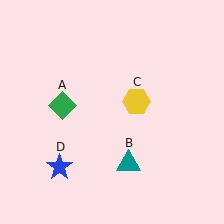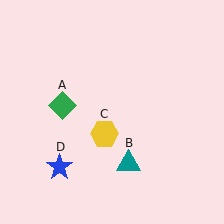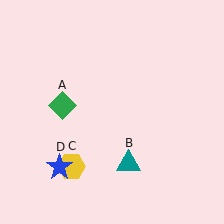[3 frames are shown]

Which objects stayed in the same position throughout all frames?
Green diamond (object A) and teal triangle (object B) and blue star (object D) remained stationary.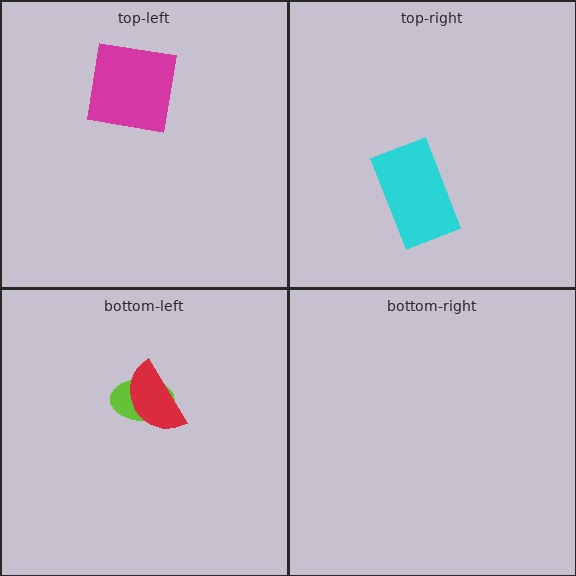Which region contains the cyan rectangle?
The top-right region.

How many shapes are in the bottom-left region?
2.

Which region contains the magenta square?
The top-left region.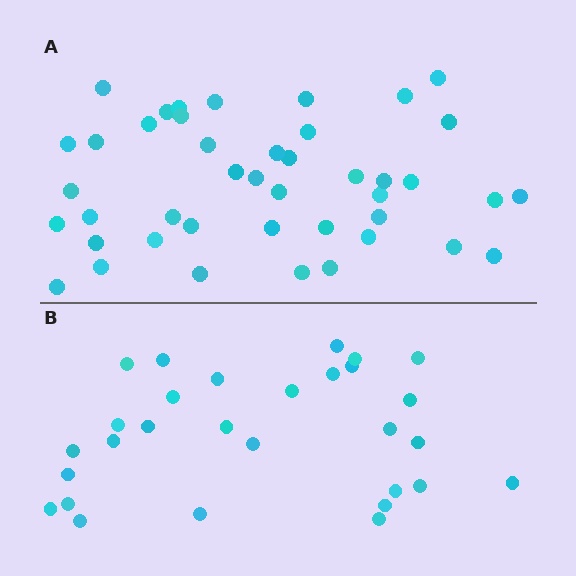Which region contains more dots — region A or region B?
Region A (the top region) has more dots.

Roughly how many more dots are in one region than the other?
Region A has approximately 15 more dots than region B.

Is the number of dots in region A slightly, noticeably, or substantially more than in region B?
Region A has substantially more. The ratio is roughly 1.5 to 1.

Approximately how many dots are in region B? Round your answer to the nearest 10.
About 30 dots. (The exact count is 29, which rounds to 30.)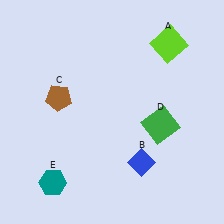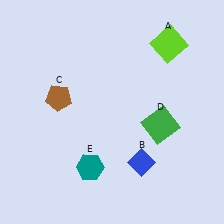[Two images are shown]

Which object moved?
The teal hexagon (E) moved right.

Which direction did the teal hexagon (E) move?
The teal hexagon (E) moved right.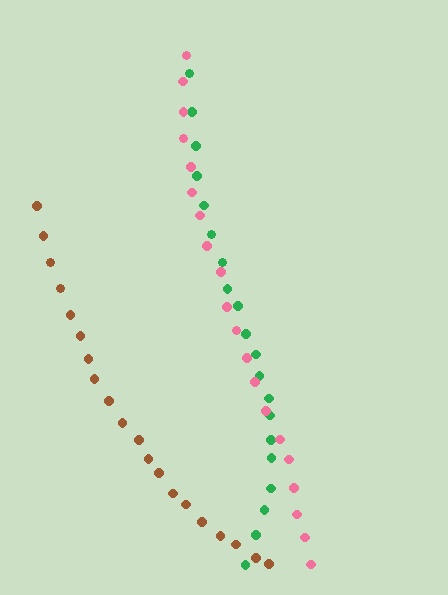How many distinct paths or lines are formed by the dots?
There are 3 distinct paths.